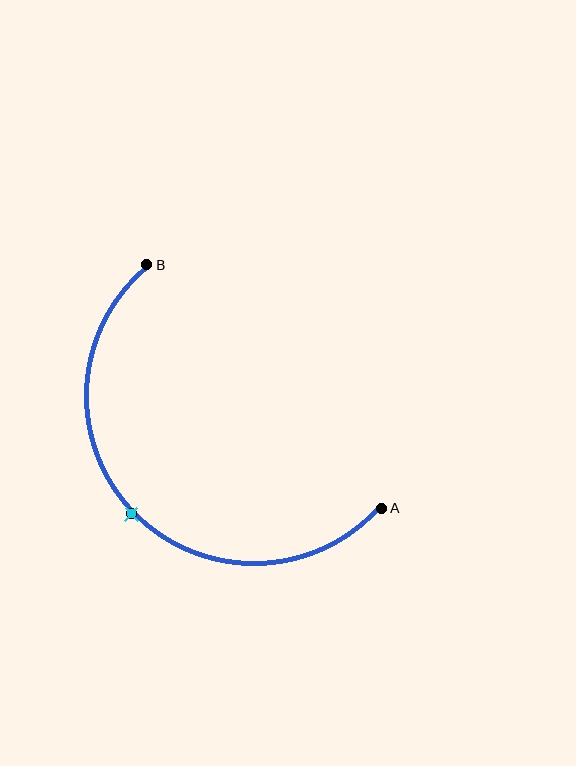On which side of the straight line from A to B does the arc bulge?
The arc bulges below and to the left of the straight line connecting A and B.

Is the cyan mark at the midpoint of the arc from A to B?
Yes. The cyan mark lies on the arc at equal arc-length from both A and B — it is the arc midpoint.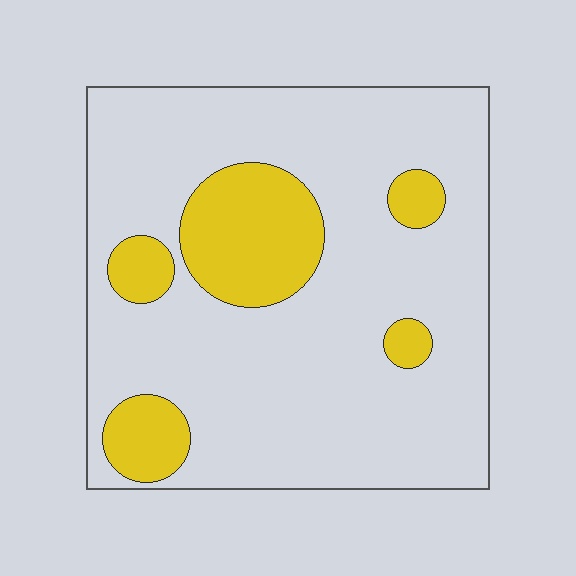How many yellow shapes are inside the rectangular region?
5.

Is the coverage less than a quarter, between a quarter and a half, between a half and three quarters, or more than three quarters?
Less than a quarter.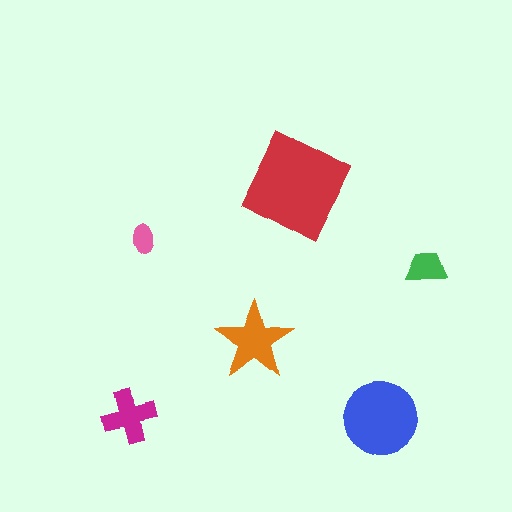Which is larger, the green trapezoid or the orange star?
The orange star.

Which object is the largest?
The red square.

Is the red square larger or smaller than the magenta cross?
Larger.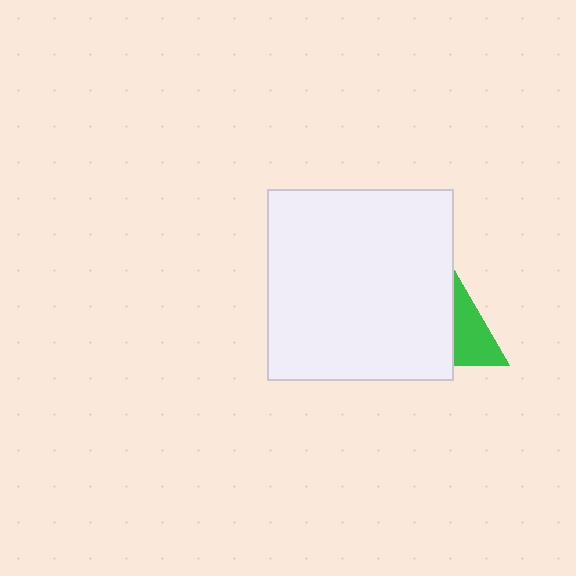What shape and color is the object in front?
The object in front is a white rectangle.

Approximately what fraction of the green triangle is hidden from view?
Roughly 59% of the green triangle is hidden behind the white rectangle.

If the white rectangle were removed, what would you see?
You would see the complete green triangle.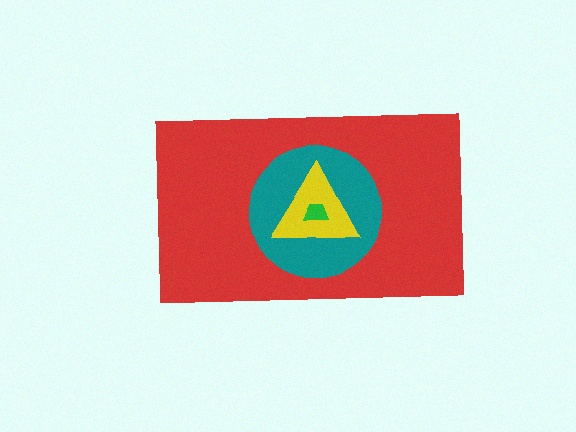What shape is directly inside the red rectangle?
The teal circle.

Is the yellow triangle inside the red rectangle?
Yes.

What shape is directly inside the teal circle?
The yellow triangle.